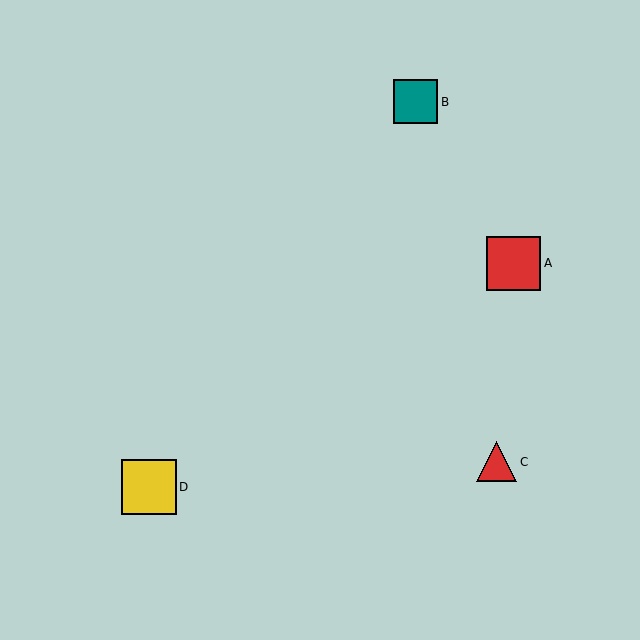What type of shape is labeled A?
Shape A is a red square.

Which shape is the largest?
The yellow square (labeled D) is the largest.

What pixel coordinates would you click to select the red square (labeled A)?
Click at (514, 263) to select the red square A.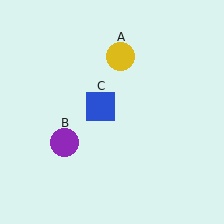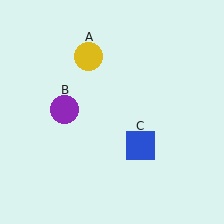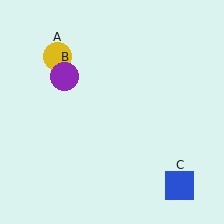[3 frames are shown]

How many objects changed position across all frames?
3 objects changed position: yellow circle (object A), purple circle (object B), blue square (object C).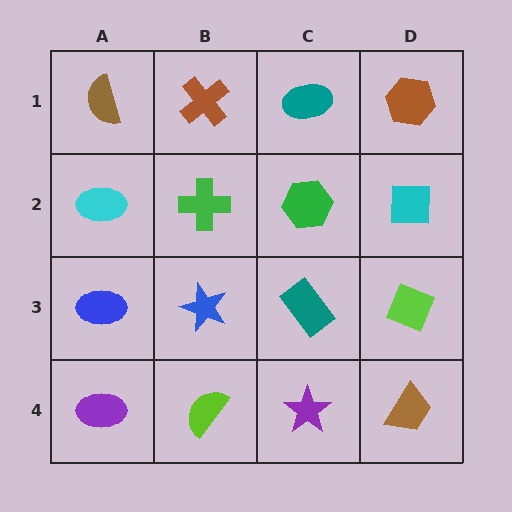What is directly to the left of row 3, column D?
A teal rectangle.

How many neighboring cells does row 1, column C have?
3.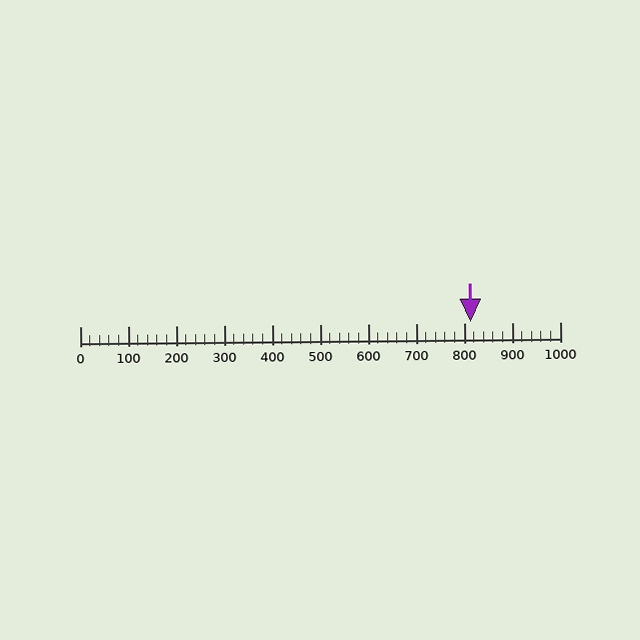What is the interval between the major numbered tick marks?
The major tick marks are spaced 100 units apart.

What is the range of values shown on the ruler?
The ruler shows values from 0 to 1000.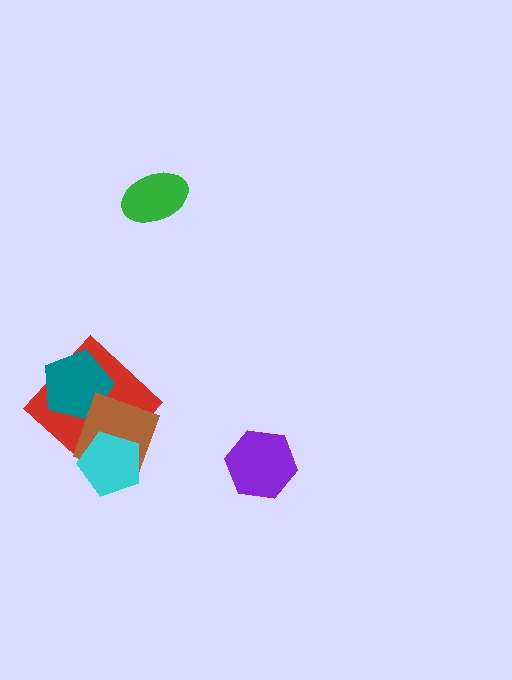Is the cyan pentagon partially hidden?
No, no other shape covers it.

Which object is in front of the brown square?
The cyan pentagon is in front of the brown square.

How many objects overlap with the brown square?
3 objects overlap with the brown square.